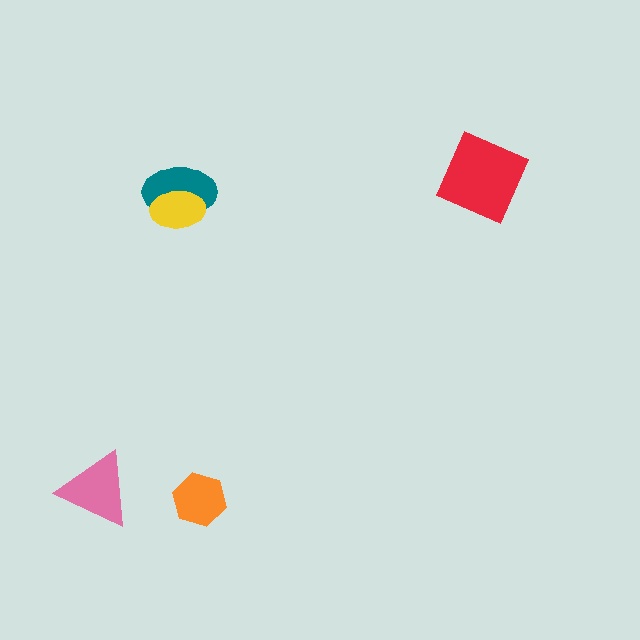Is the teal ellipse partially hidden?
Yes, it is partially covered by another shape.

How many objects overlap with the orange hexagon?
0 objects overlap with the orange hexagon.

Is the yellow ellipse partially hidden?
No, no other shape covers it.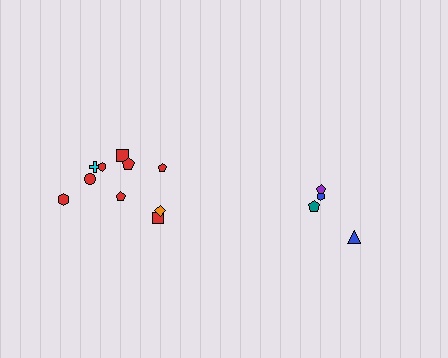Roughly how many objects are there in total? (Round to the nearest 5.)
Roughly 15 objects in total.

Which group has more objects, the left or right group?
The left group.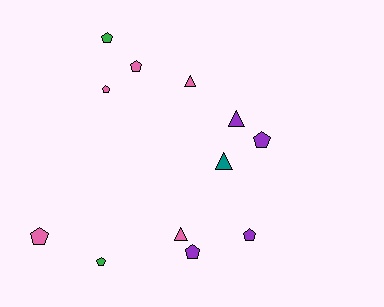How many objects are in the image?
There are 12 objects.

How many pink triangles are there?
There are 2 pink triangles.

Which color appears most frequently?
Pink, with 5 objects.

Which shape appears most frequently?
Pentagon, with 8 objects.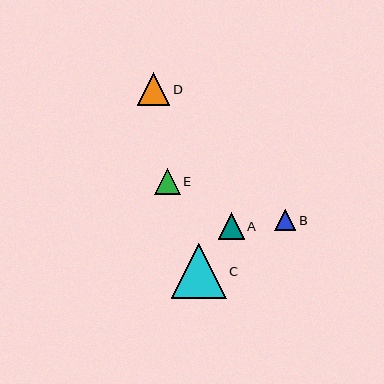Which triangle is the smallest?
Triangle B is the smallest with a size of approximately 21 pixels.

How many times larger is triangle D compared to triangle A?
Triangle D is approximately 1.2 times the size of triangle A.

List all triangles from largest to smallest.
From largest to smallest: C, D, E, A, B.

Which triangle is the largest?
Triangle C is the largest with a size of approximately 55 pixels.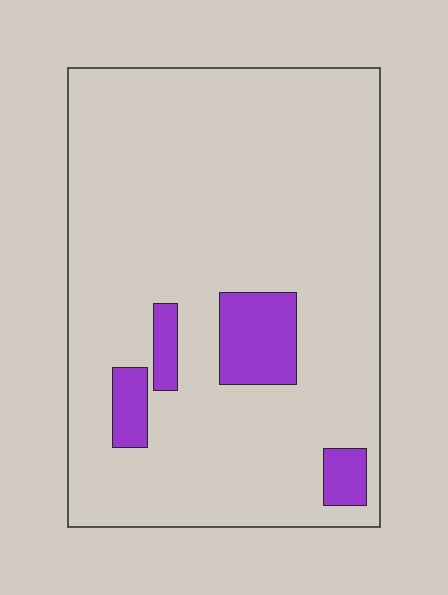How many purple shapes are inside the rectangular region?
4.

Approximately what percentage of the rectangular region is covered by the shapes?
Approximately 10%.